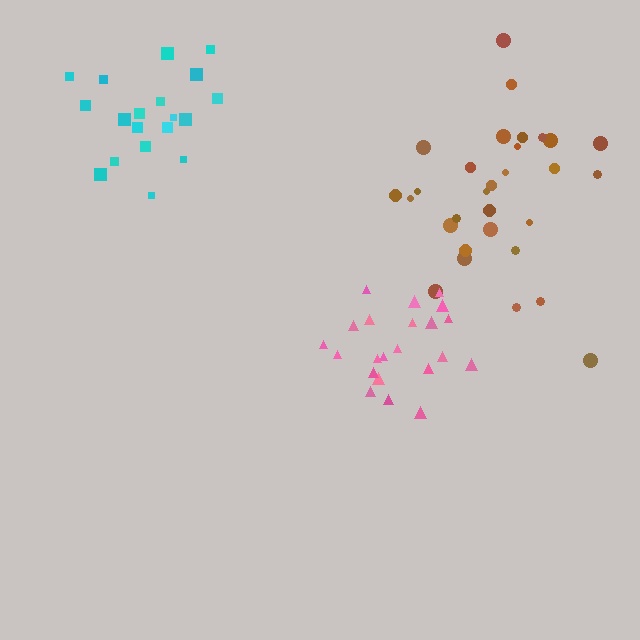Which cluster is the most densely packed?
Pink.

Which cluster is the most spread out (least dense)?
Brown.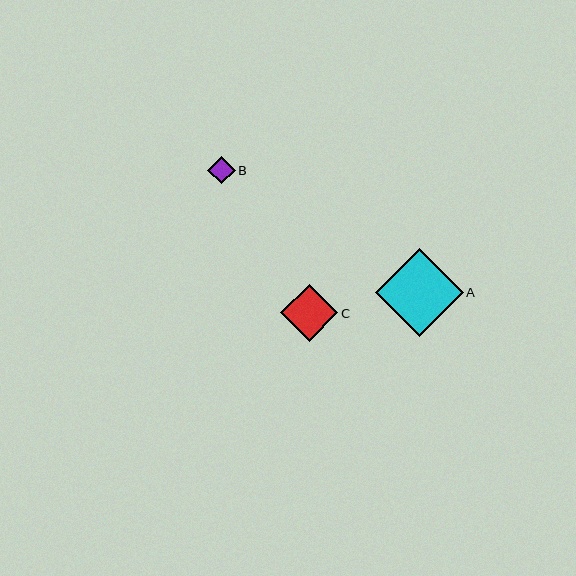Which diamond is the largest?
Diamond A is the largest with a size of approximately 87 pixels.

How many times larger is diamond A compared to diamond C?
Diamond A is approximately 1.5 times the size of diamond C.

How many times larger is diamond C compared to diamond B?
Diamond C is approximately 2.0 times the size of diamond B.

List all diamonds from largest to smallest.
From largest to smallest: A, C, B.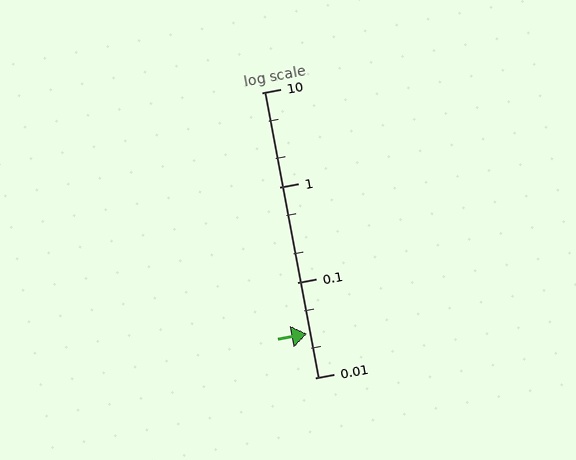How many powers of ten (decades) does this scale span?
The scale spans 3 decades, from 0.01 to 10.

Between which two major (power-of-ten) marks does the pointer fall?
The pointer is between 0.01 and 0.1.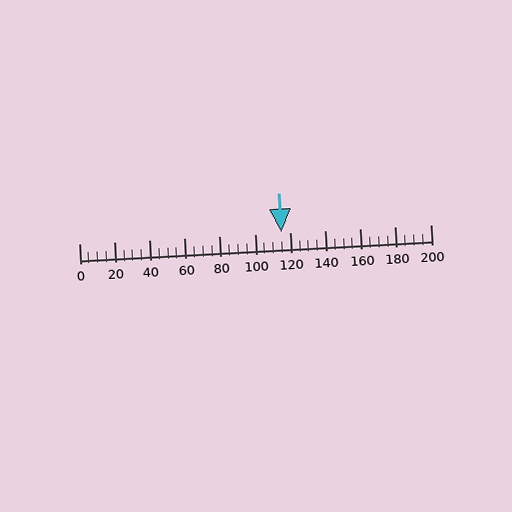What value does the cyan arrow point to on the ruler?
The cyan arrow points to approximately 115.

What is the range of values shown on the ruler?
The ruler shows values from 0 to 200.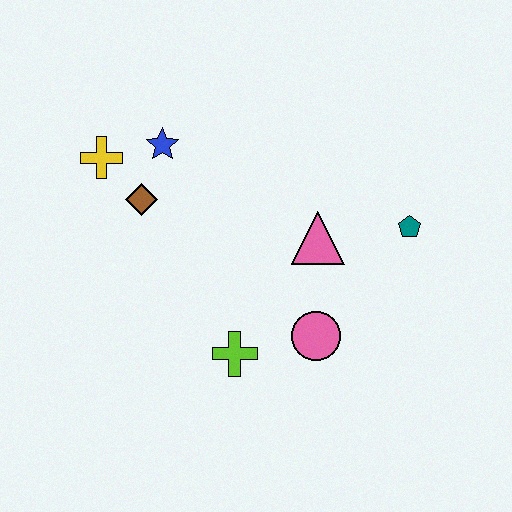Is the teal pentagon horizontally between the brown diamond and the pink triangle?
No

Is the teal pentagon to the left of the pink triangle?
No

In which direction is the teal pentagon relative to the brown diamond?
The teal pentagon is to the right of the brown diamond.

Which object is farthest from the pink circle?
The yellow cross is farthest from the pink circle.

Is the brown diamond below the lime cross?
No